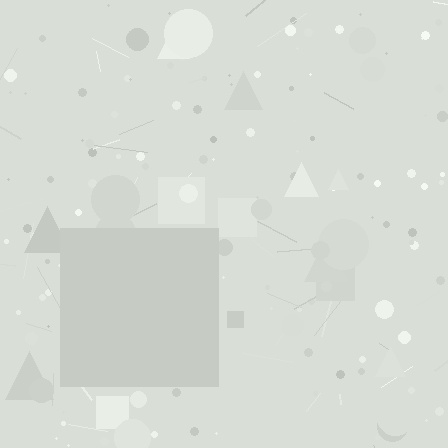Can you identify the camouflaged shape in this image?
The camouflaged shape is a square.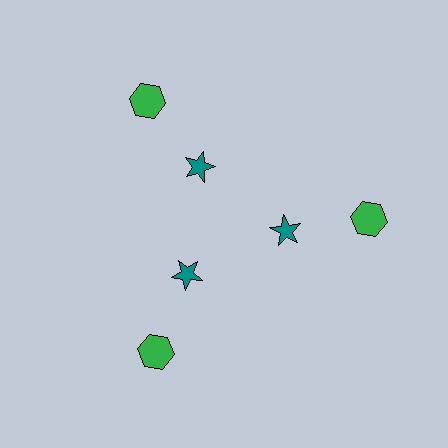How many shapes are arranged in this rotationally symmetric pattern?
There are 6 shapes, arranged in 3 groups of 2.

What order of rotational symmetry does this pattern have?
This pattern has 3-fold rotational symmetry.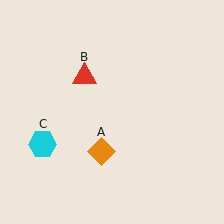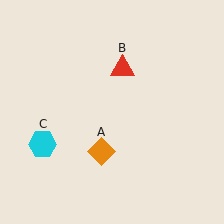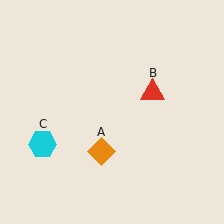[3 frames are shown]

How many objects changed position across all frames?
1 object changed position: red triangle (object B).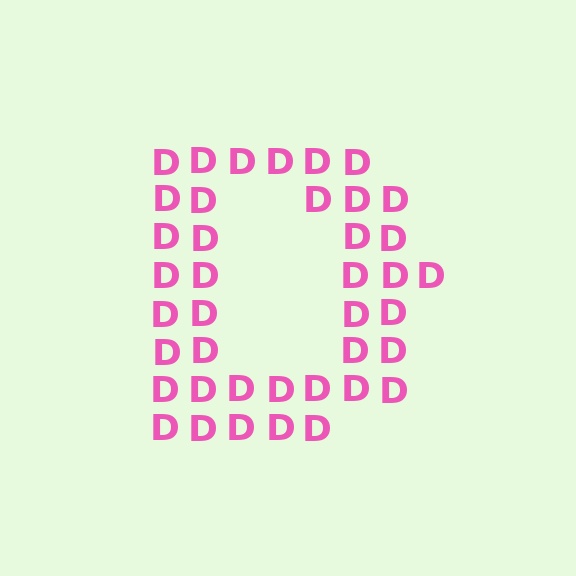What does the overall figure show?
The overall figure shows the letter D.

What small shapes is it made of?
It is made of small letter D's.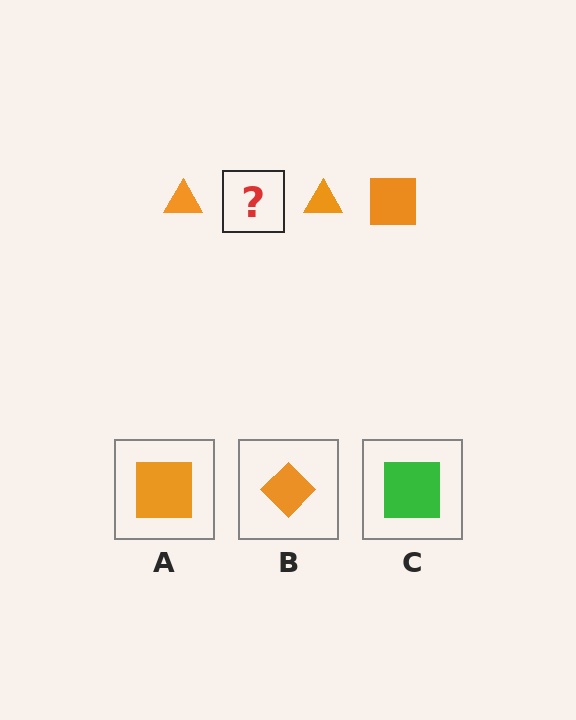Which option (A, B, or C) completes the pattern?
A.